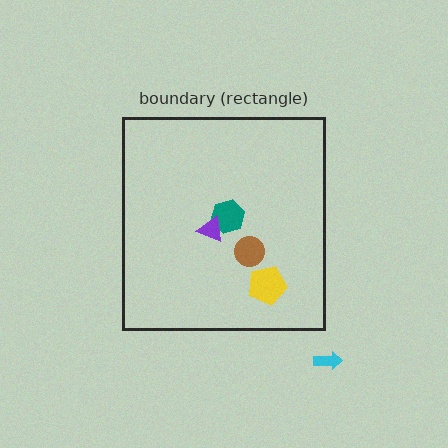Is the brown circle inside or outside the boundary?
Inside.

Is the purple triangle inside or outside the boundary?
Inside.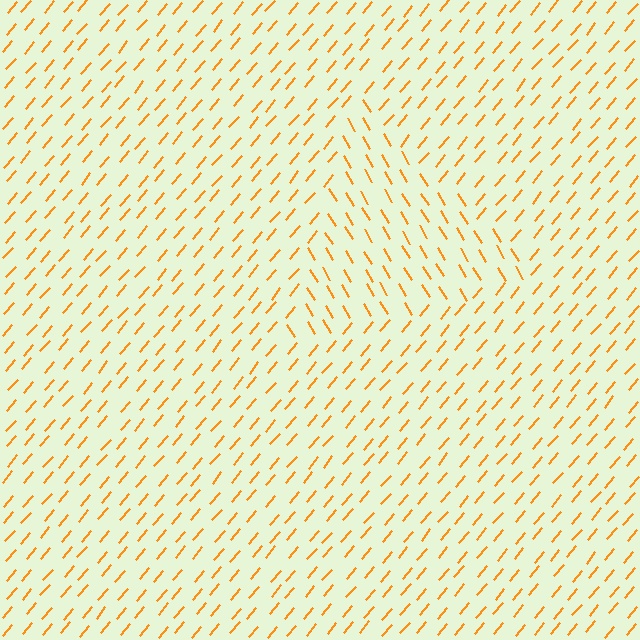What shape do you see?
I see a triangle.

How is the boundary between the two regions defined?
The boundary is defined purely by a change in line orientation (approximately 72 degrees difference). All lines are the same color and thickness.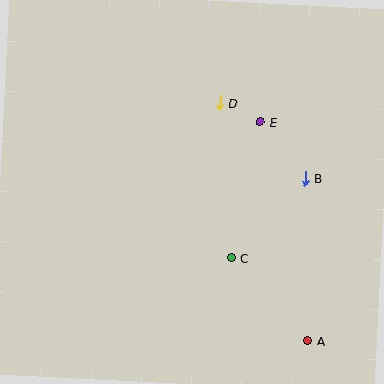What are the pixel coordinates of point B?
Point B is at (305, 178).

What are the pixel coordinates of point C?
Point C is at (231, 258).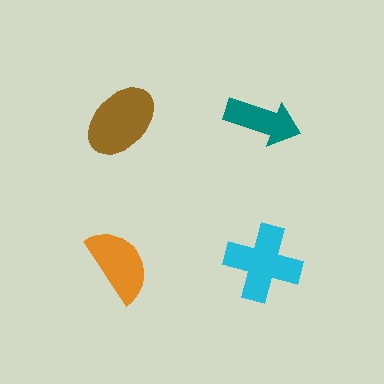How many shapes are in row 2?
2 shapes.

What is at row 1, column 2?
A teal arrow.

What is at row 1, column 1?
A brown ellipse.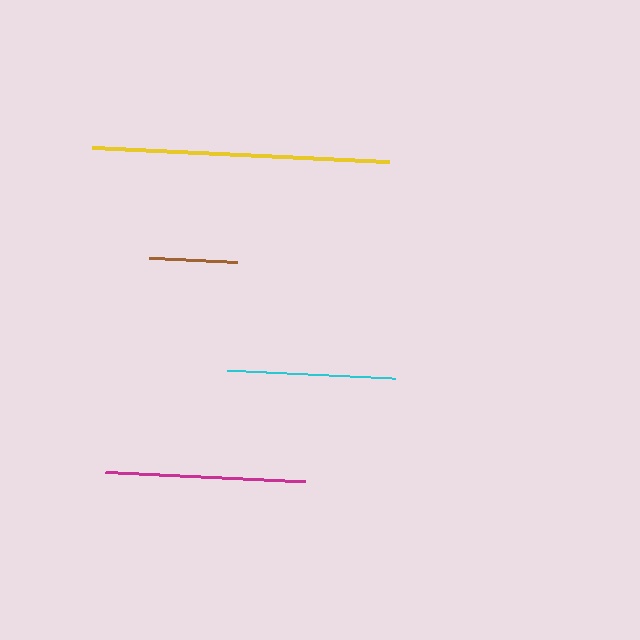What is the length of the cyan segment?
The cyan segment is approximately 168 pixels long.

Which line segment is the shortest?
The brown line is the shortest at approximately 88 pixels.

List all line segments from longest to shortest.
From longest to shortest: yellow, magenta, cyan, brown.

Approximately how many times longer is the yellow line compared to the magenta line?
The yellow line is approximately 1.5 times the length of the magenta line.